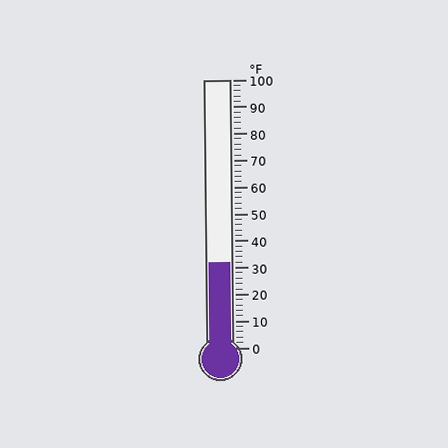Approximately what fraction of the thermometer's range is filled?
The thermometer is filled to approximately 30% of its range.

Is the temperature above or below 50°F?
The temperature is below 50°F.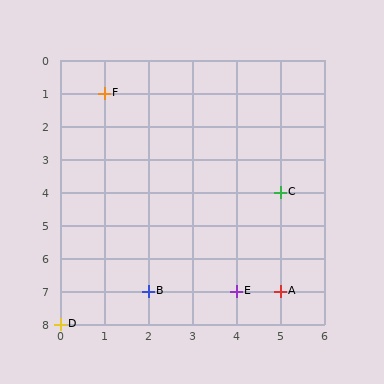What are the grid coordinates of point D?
Point D is at grid coordinates (0, 8).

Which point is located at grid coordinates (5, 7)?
Point A is at (5, 7).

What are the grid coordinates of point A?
Point A is at grid coordinates (5, 7).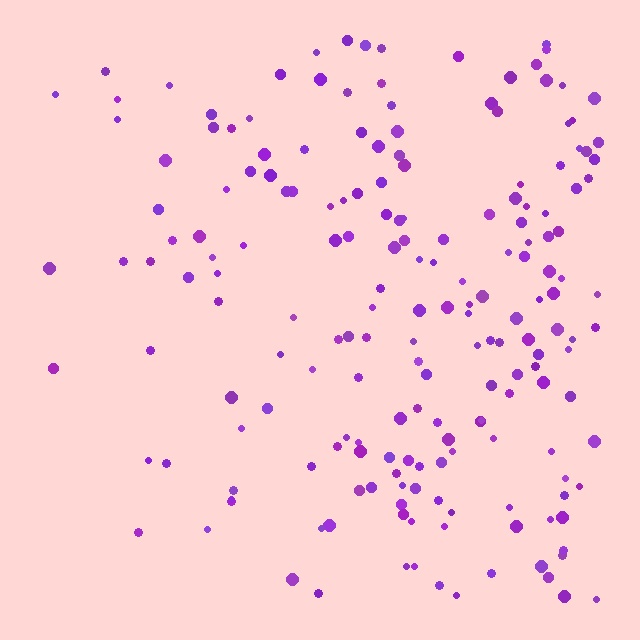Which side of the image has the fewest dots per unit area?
The left.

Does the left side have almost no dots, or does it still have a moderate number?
Still a moderate number, just noticeably fewer than the right.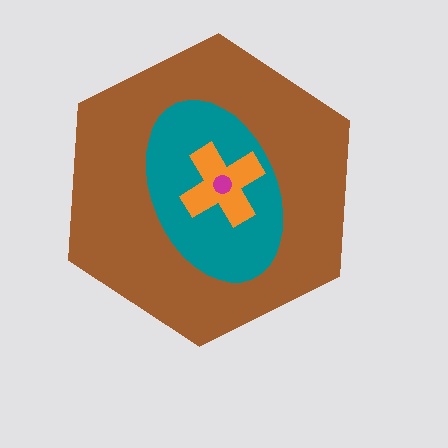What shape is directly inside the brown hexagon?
The teal ellipse.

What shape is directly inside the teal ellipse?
The orange cross.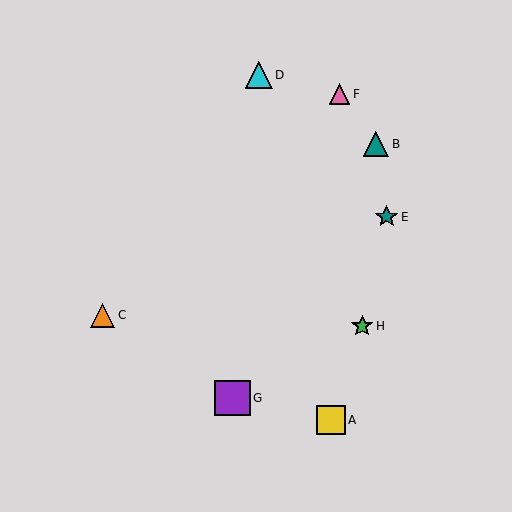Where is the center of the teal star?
The center of the teal star is at (387, 217).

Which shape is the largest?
The purple square (labeled G) is the largest.